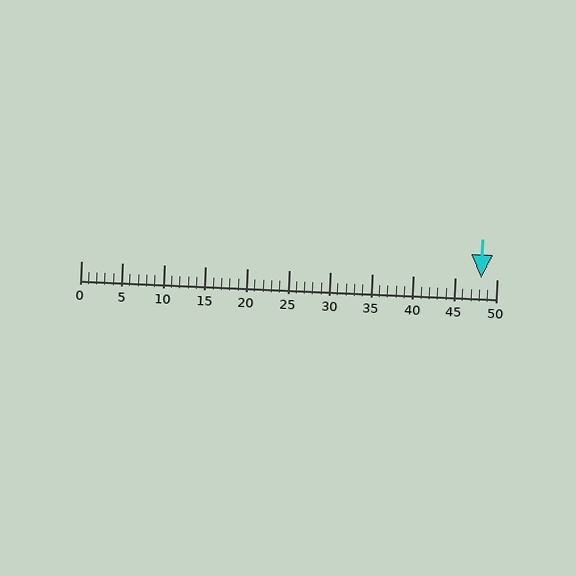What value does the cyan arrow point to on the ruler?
The cyan arrow points to approximately 48.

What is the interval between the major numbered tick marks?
The major tick marks are spaced 5 units apart.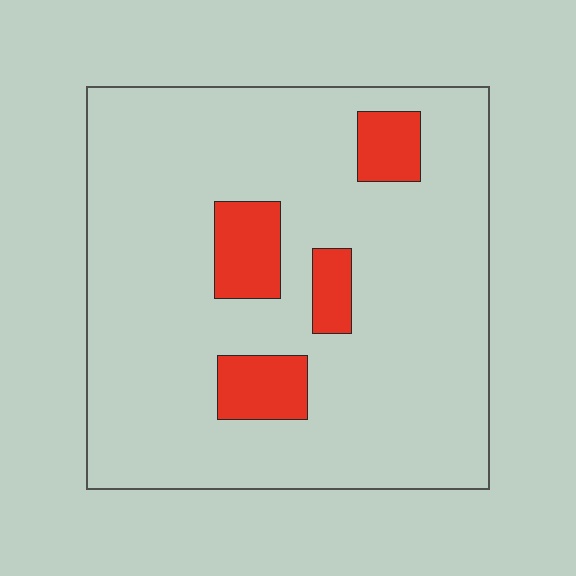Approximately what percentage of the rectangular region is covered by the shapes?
Approximately 15%.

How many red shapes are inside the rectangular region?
4.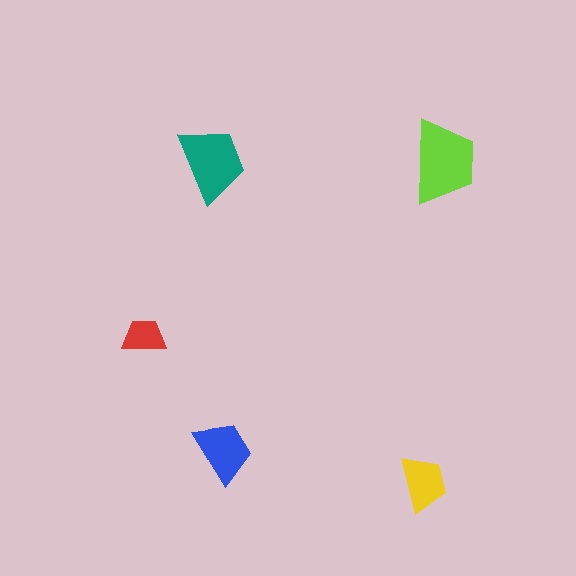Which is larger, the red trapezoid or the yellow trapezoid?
The yellow one.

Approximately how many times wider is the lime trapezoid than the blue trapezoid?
About 1.5 times wider.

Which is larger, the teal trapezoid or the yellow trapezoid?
The teal one.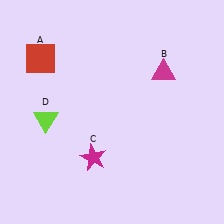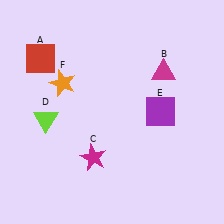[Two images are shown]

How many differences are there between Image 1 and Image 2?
There are 2 differences between the two images.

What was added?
A purple square (E), an orange star (F) were added in Image 2.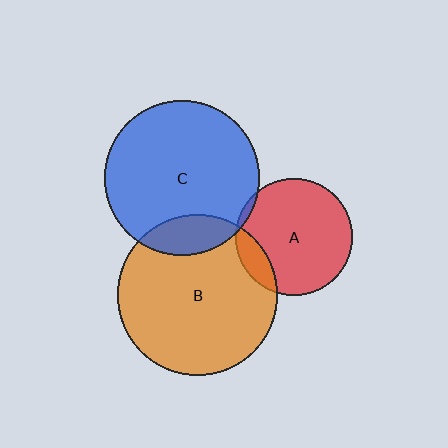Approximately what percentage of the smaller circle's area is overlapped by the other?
Approximately 15%.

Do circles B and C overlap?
Yes.